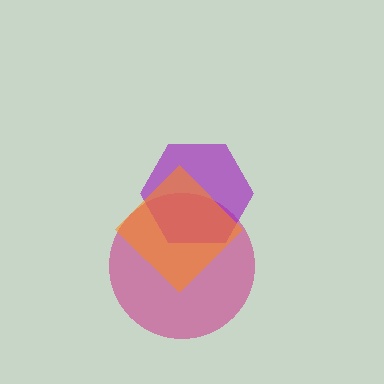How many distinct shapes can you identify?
There are 3 distinct shapes: a magenta circle, a purple hexagon, an orange diamond.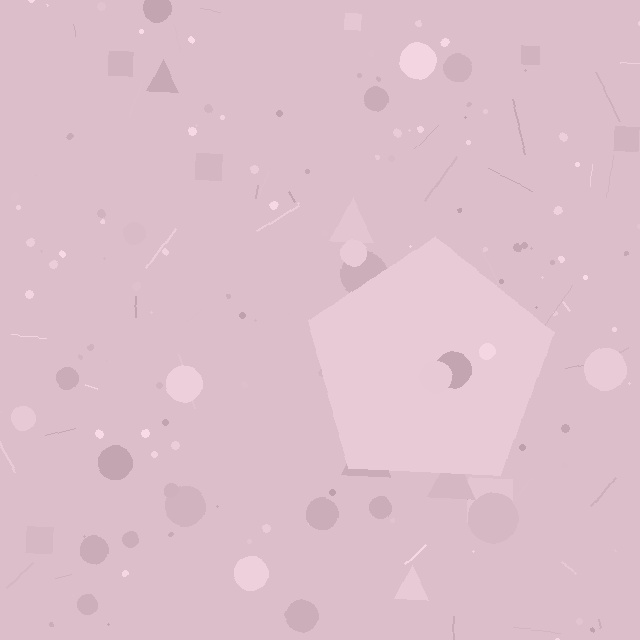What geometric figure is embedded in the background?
A pentagon is embedded in the background.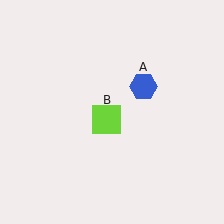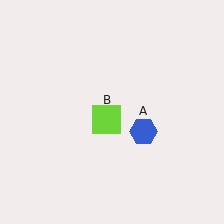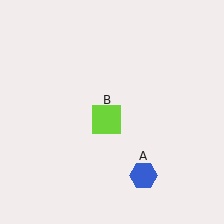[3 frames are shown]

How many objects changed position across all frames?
1 object changed position: blue hexagon (object A).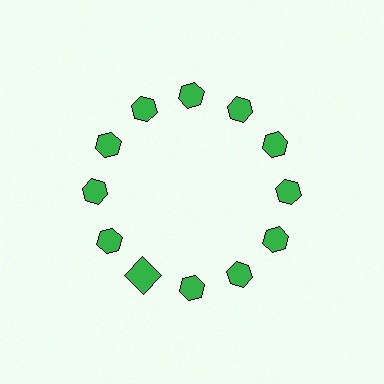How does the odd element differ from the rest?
It has a different shape: square instead of hexagon.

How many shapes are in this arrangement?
There are 12 shapes arranged in a ring pattern.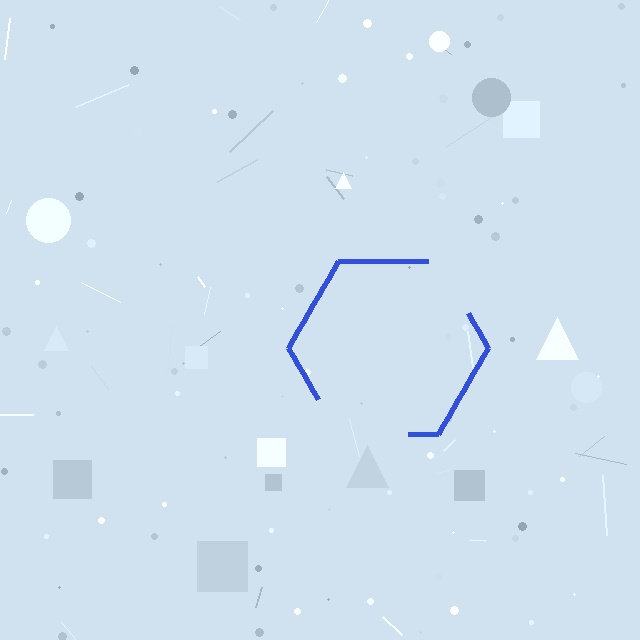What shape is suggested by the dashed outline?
The dashed outline suggests a hexagon.